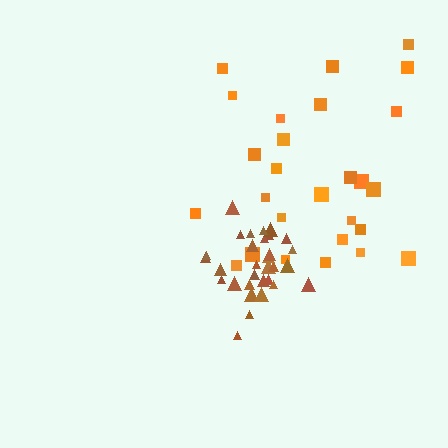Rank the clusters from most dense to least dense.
brown, orange.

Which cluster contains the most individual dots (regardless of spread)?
Brown (32).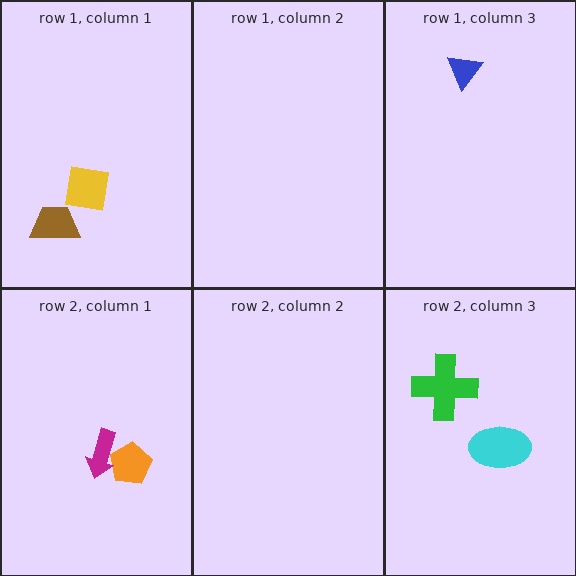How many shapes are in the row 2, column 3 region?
2.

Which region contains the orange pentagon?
The row 2, column 1 region.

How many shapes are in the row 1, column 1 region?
2.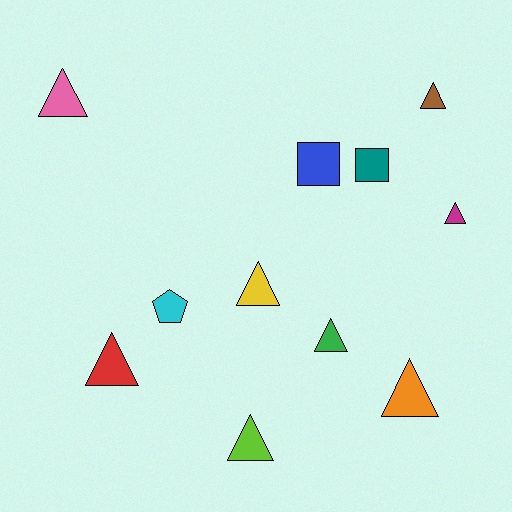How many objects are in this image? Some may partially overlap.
There are 11 objects.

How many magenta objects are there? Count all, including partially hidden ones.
There is 1 magenta object.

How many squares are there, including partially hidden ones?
There are 2 squares.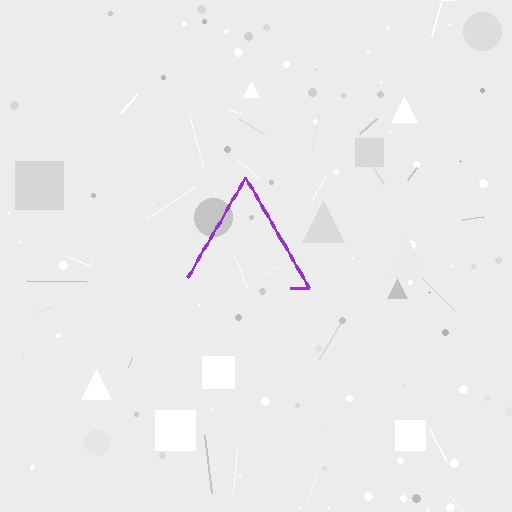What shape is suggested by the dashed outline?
The dashed outline suggests a triangle.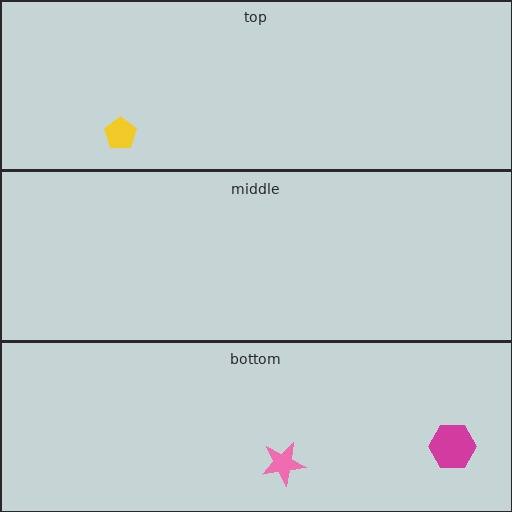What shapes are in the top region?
The yellow pentagon.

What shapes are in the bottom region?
The pink star, the magenta hexagon.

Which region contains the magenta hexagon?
The bottom region.